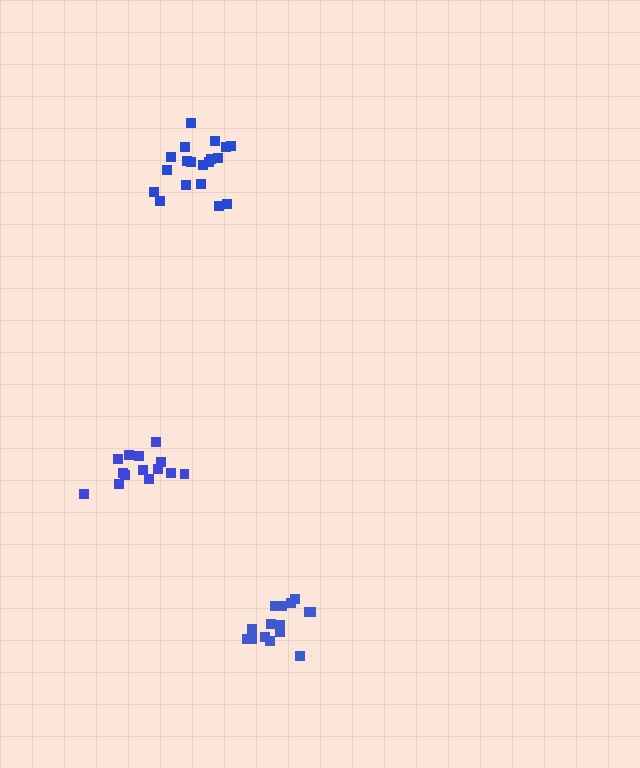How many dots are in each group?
Group 1: 19 dots, Group 2: 15 dots, Group 3: 14 dots (48 total).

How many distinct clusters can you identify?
There are 3 distinct clusters.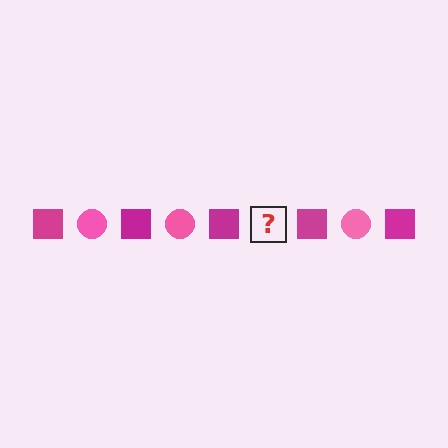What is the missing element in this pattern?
The missing element is a pink circle.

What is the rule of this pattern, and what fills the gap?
The rule is that the pattern alternates between magenta square and pink circle. The gap should be filled with a pink circle.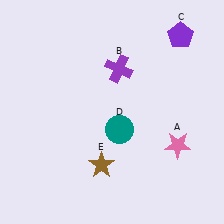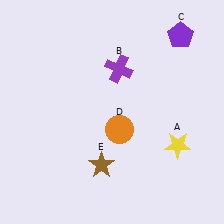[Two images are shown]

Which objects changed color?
A changed from pink to yellow. D changed from teal to orange.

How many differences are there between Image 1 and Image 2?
There are 2 differences between the two images.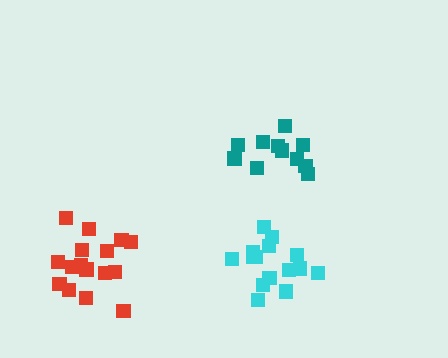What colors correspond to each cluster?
The clusters are colored: cyan, red, teal.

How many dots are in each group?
Group 1: 15 dots, Group 2: 16 dots, Group 3: 11 dots (42 total).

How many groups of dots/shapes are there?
There are 3 groups.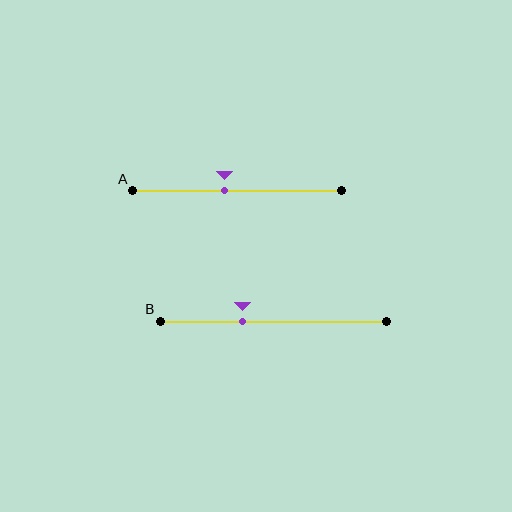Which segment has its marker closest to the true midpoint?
Segment A has its marker closest to the true midpoint.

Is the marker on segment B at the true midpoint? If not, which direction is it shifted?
No, the marker on segment B is shifted to the left by about 14% of the segment length.